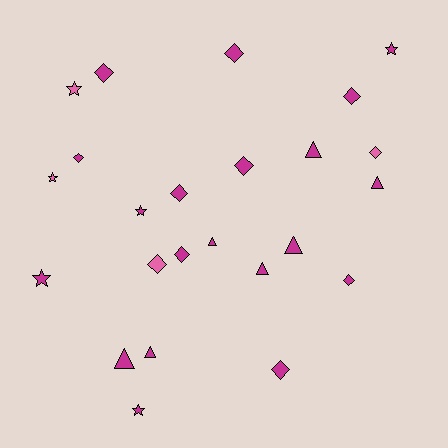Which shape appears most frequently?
Diamond, with 11 objects.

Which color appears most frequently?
Magenta, with 20 objects.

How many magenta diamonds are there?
There are 9 magenta diamonds.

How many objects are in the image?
There are 24 objects.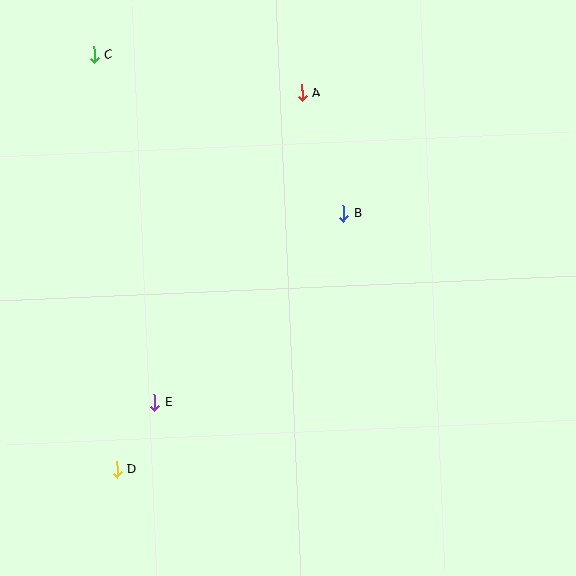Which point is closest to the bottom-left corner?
Point D is closest to the bottom-left corner.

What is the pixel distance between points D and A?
The distance between D and A is 420 pixels.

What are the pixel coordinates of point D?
Point D is at (117, 469).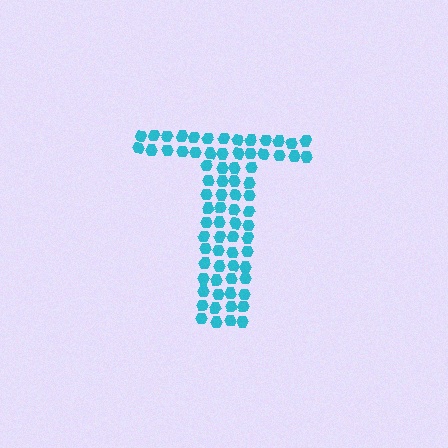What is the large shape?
The large shape is the letter T.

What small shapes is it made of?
It is made of small hexagons.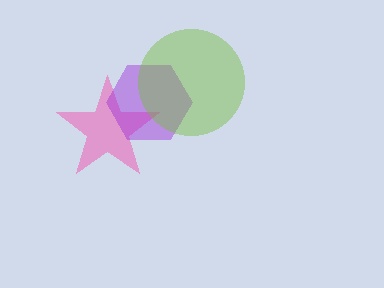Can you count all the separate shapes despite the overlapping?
Yes, there are 3 separate shapes.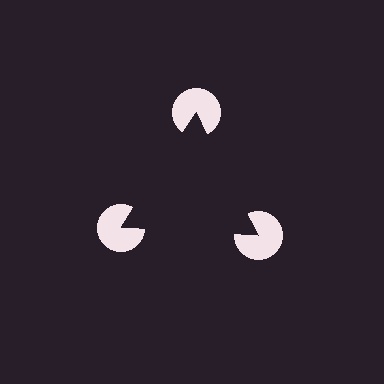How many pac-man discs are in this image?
There are 3 — one at each vertex of the illusory triangle.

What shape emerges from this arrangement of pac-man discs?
An illusory triangle — its edges are inferred from the aligned wedge cuts in the pac-man discs, not physically drawn.